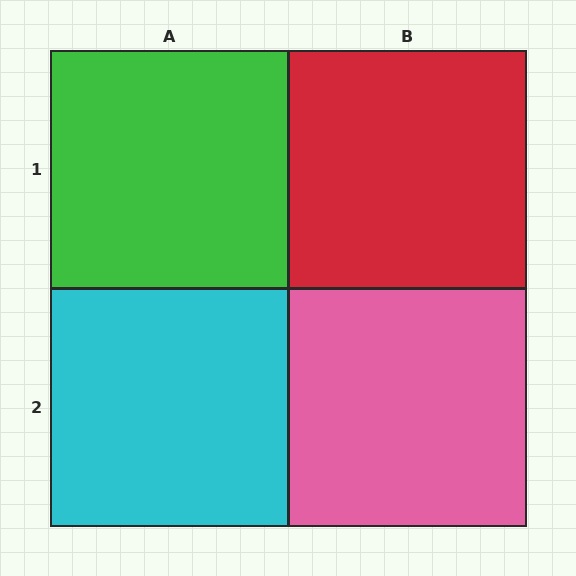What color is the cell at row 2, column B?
Pink.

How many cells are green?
1 cell is green.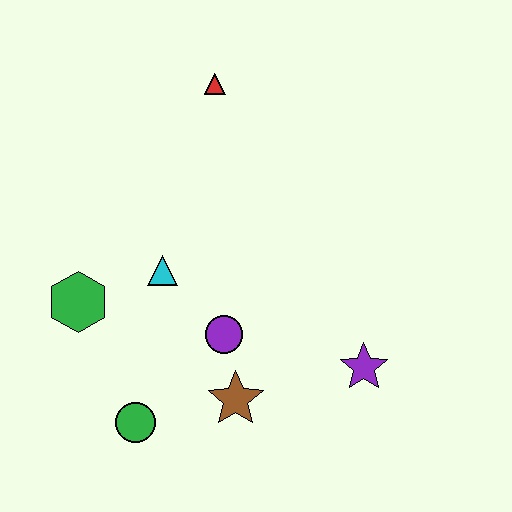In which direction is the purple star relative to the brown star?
The purple star is to the right of the brown star.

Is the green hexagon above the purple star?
Yes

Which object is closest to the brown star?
The purple circle is closest to the brown star.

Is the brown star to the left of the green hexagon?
No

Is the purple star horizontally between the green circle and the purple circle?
No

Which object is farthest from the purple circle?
The red triangle is farthest from the purple circle.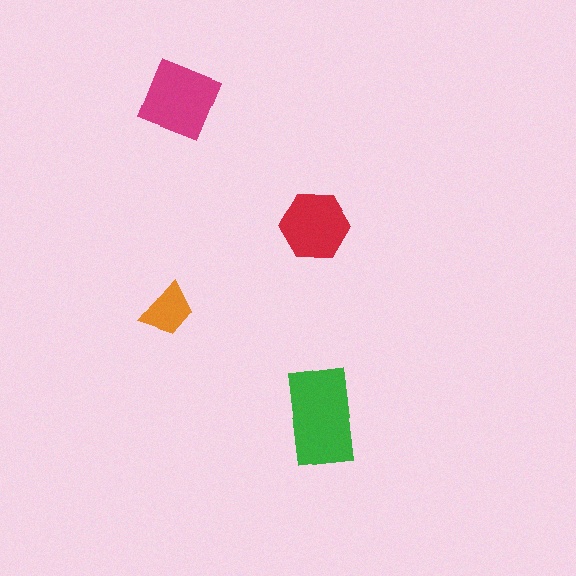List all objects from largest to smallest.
The green rectangle, the magenta square, the red hexagon, the orange trapezoid.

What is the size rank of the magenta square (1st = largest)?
2nd.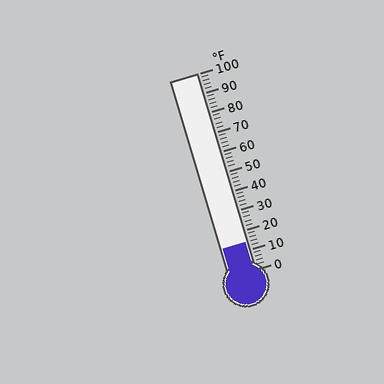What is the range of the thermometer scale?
The thermometer scale ranges from 0°F to 100°F.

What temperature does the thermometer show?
The thermometer shows approximately 14°F.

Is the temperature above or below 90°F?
The temperature is below 90°F.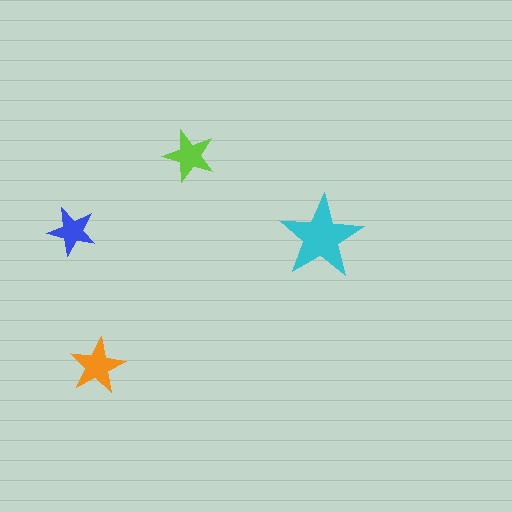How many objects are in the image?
There are 4 objects in the image.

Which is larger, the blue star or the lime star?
The lime one.